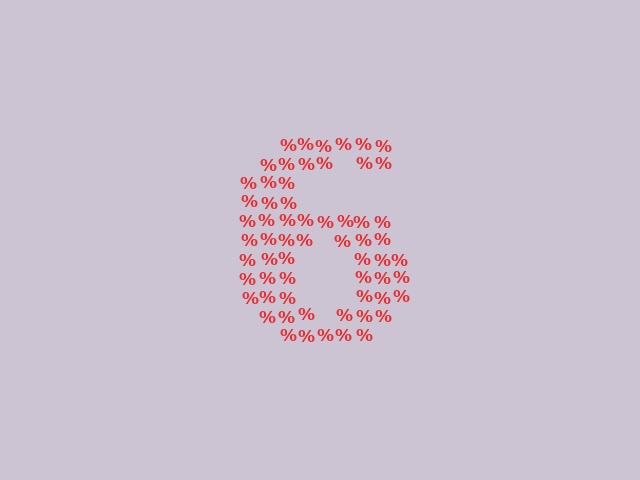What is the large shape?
The large shape is the digit 6.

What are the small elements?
The small elements are percent signs.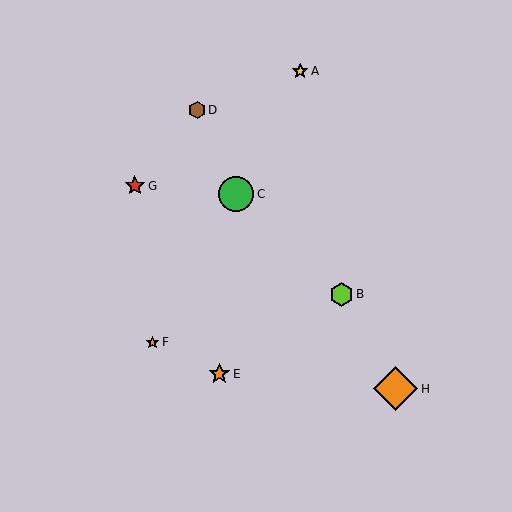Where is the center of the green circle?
The center of the green circle is at (236, 194).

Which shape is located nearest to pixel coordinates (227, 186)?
The green circle (labeled C) at (236, 194) is nearest to that location.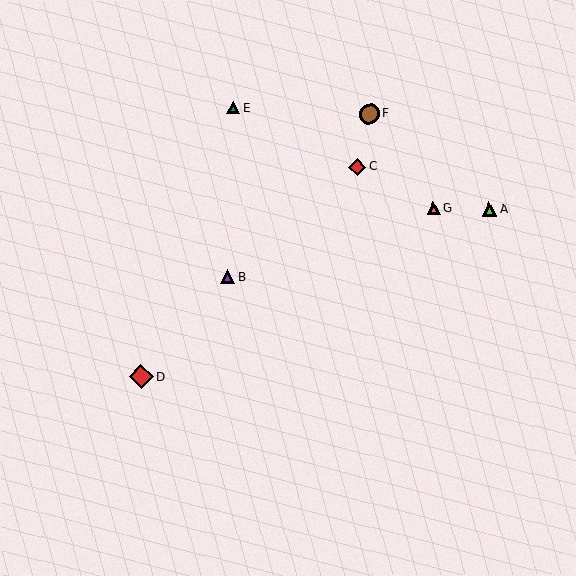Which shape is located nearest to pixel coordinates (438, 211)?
The pink triangle (labeled G) at (433, 208) is nearest to that location.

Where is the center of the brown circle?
The center of the brown circle is at (369, 114).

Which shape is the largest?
The red diamond (labeled D) is the largest.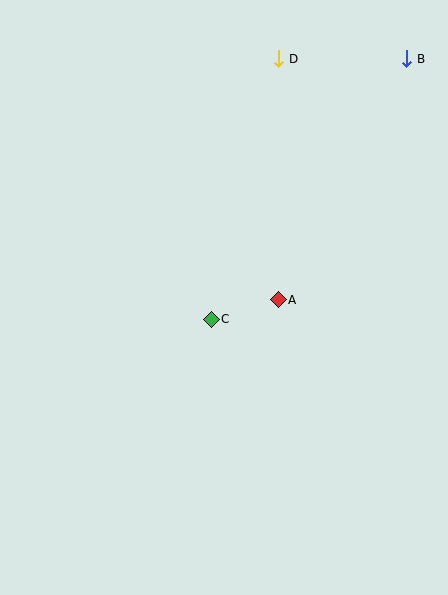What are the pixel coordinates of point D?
Point D is at (279, 59).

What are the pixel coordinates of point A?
Point A is at (278, 300).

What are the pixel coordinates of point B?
Point B is at (407, 59).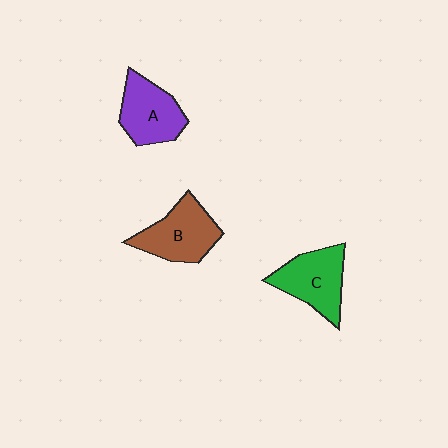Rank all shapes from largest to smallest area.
From largest to smallest: B (brown), C (green), A (purple).